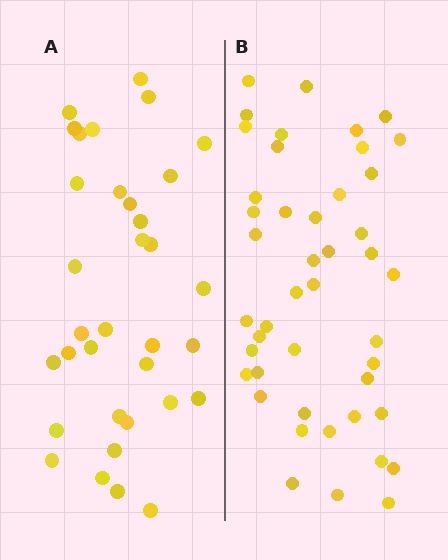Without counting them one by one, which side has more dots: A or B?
Region B (the right region) has more dots.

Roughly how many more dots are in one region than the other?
Region B has roughly 12 or so more dots than region A.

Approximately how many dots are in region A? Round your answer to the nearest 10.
About 30 dots. (The exact count is 34, which rounds to 30.)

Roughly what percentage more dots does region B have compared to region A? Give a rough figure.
About 30% more.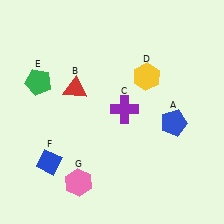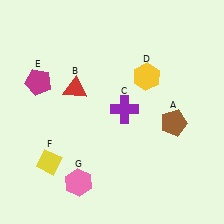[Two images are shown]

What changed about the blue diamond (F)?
In Image 1, F is blue. In Image 2, it changed to yellow.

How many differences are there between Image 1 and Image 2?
There are 3 differences between the two images.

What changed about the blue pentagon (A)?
In Image 1, A is blue. In Image 2, it changed to brown.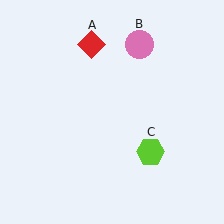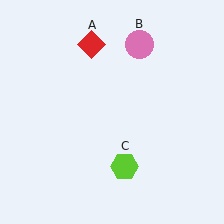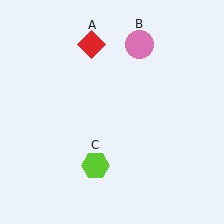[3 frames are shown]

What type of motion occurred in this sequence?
The lime hexagon (object C) rotated clockwise around the center of the scene.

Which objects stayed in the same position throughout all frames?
Red diamond (object A) and pink circle (object B) remained stationary.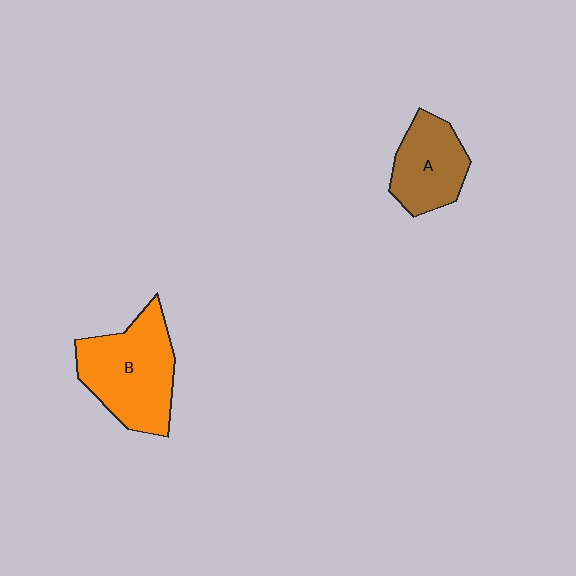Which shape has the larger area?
Shape B (orange).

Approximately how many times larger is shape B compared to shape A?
Approximately 1.5 times.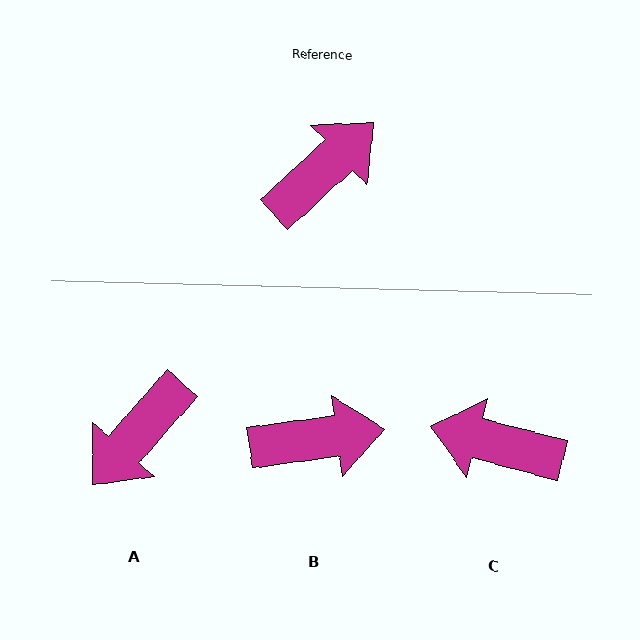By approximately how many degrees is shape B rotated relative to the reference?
Approximately 35 degrees clockwise.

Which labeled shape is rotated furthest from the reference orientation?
A, about 175 degrees away.